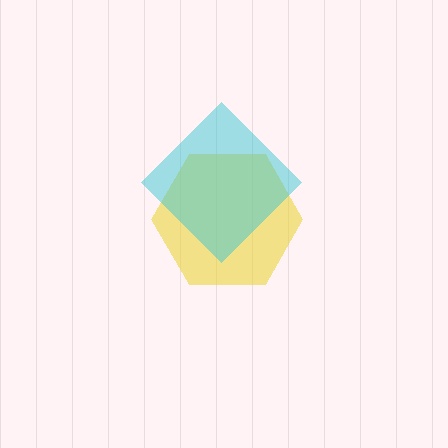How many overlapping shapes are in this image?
There are 2 overlapping shapes in the image.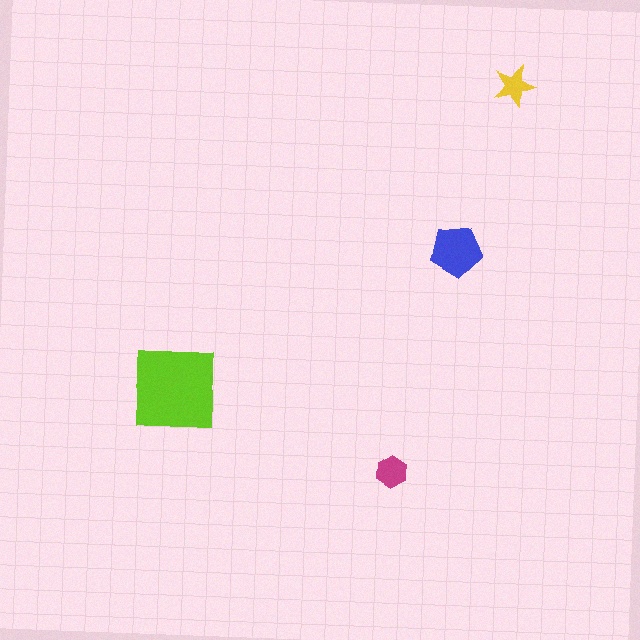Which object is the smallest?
The yellow star.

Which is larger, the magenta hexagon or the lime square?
The lime square.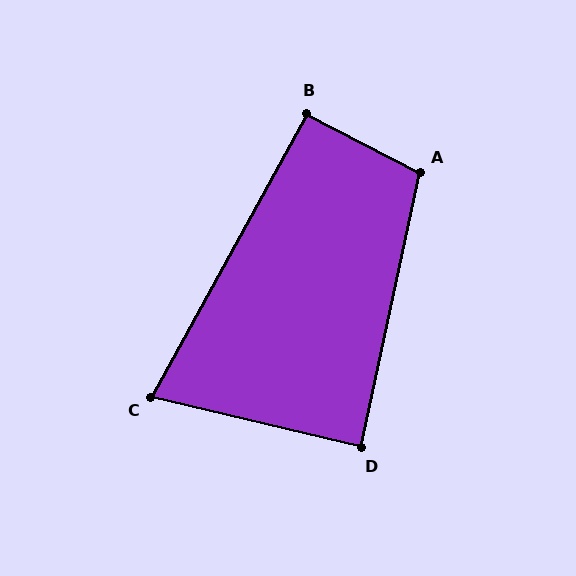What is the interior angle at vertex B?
Approximately 91 degrees (approximately right).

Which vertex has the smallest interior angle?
C, at approximately 75 degrees.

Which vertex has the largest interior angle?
A, at approximately 105 degrees.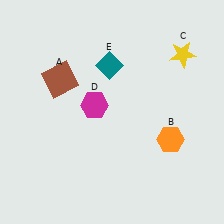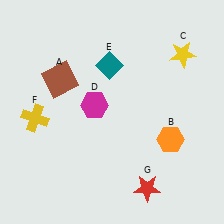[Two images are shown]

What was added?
A yellow cross (F), a red star (G) were added in Image 2.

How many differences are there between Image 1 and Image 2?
There are 2 differences between the two images.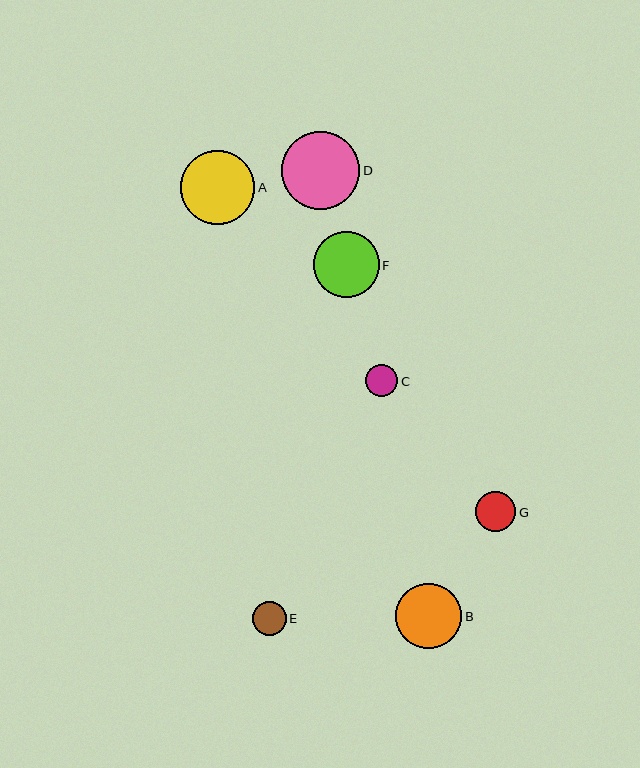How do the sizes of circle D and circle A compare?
Circle D and circle A are approximately the same size.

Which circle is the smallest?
Circle C is the smallest with a size of approximately 32 pixels.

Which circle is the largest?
Circle D is the largest with a size of approximately 78 pixels.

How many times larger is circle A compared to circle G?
Circle A is approximately 1.8 times the size of circle G.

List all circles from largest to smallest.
From largest to smallest: D, A, B, F, G, E, C.